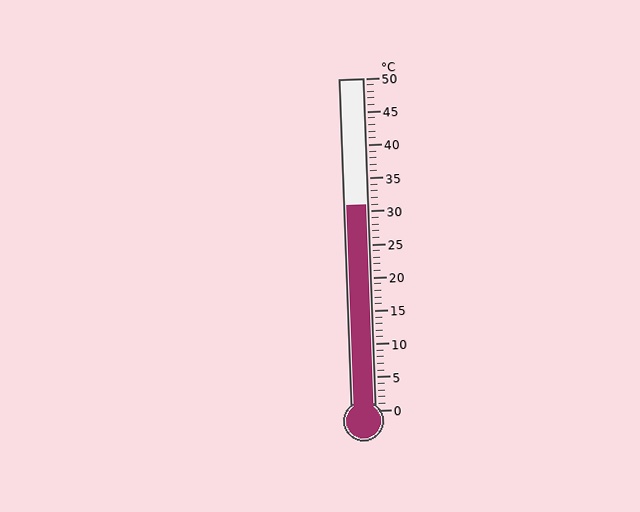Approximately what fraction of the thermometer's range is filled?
The thermometer is filled to approximately 60% of its range.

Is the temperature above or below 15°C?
The temperature is above 15°C.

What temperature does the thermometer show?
The thermometer shows approximately 31°C.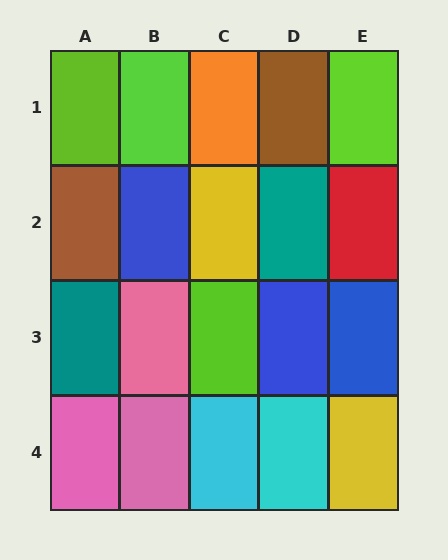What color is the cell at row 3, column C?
Lime.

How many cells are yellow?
2 cells are yellow.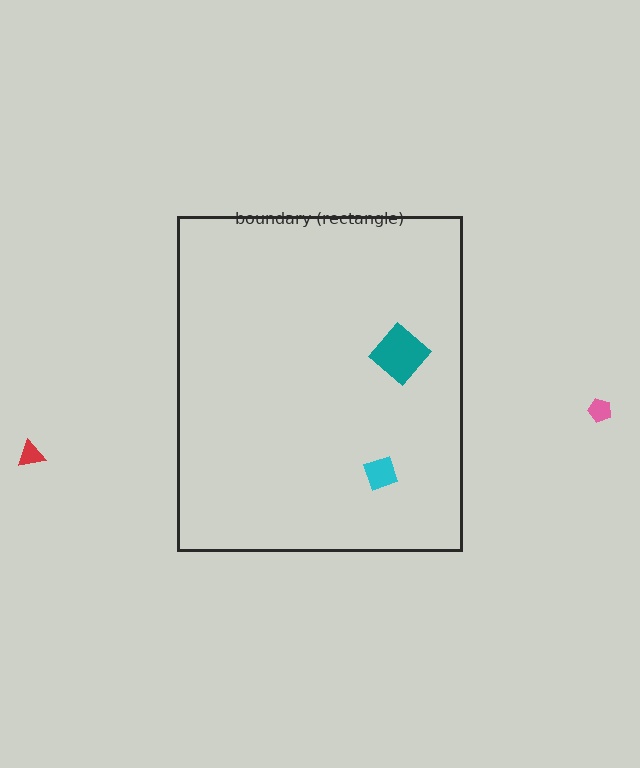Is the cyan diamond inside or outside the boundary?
Inside.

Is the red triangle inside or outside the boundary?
Outside.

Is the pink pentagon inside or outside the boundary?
Outside.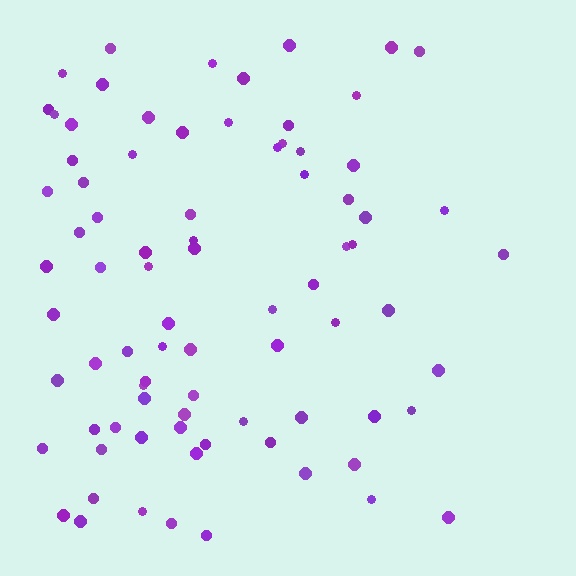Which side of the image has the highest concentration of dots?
The left.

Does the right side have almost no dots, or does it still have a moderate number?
Still a moderate number, just noticeably fewer than the left.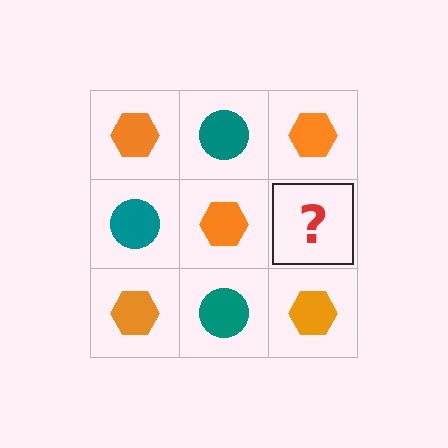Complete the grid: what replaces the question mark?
The question mark should be replaced with a teal circle.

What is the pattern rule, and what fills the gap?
The rule is that it alternates orange hexagon and teal circle in a checkerboard pattern. The gap should be filled with a teal circle.